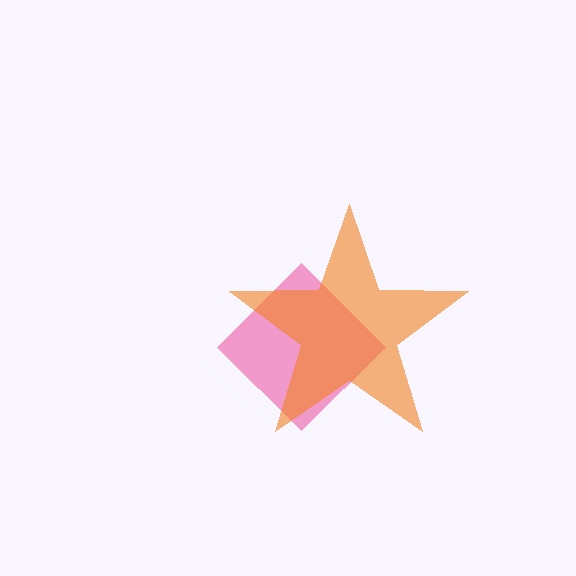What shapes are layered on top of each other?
The layered shapes are: a pink diamond, an orange star.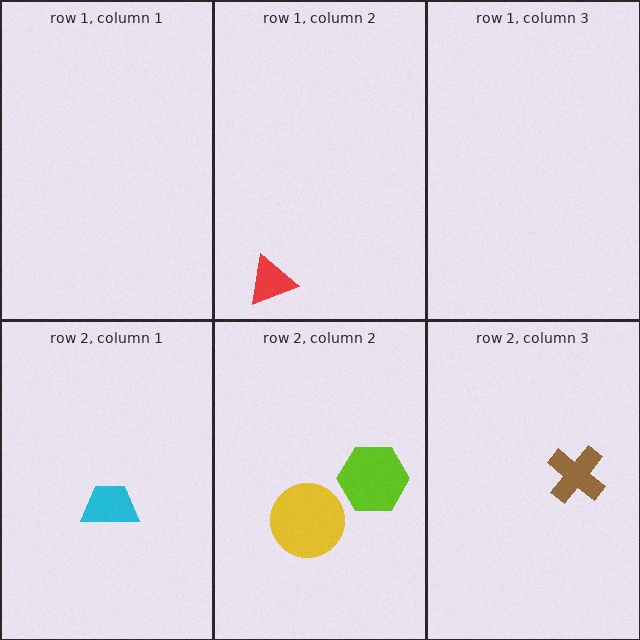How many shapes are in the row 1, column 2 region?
1.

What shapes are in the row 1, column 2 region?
The red triangle.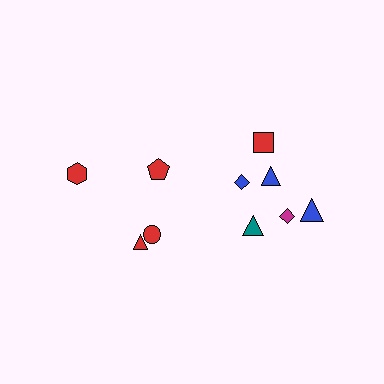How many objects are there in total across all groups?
There are 10 objects.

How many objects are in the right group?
There are 6 objects.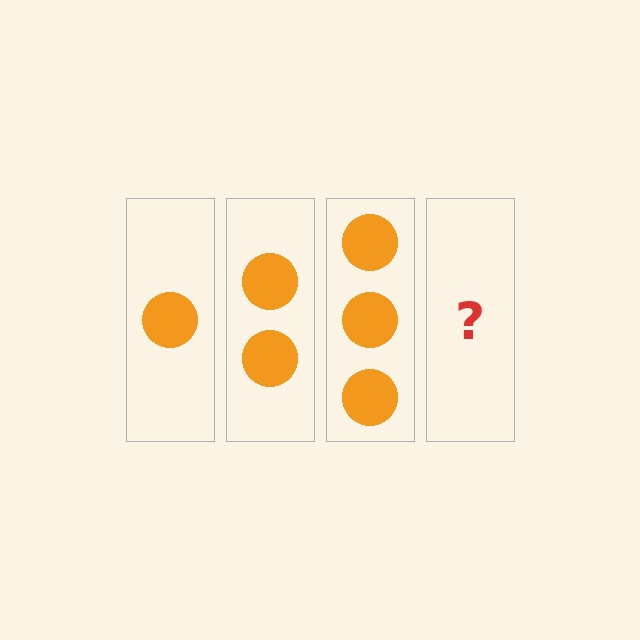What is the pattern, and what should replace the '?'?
The pattern is that each step adds one more circle. The '?' should be 4 circles.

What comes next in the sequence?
The next element should be 4 circles.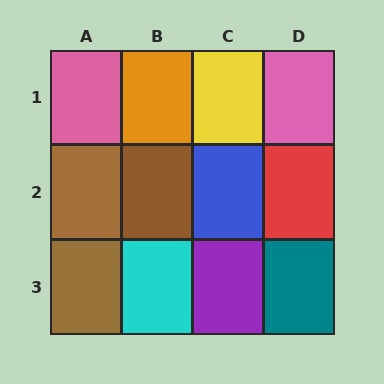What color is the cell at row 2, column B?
Brown.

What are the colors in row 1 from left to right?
Pink, orange, yellow, pink.